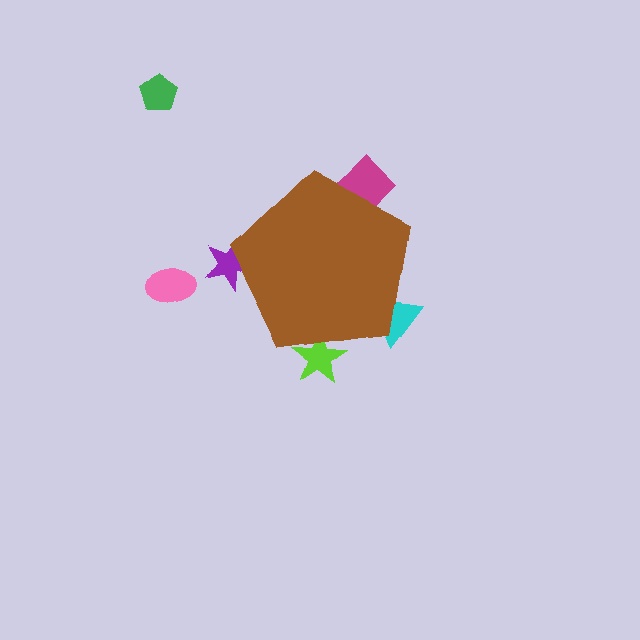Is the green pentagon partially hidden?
No, the green pentagon is fully visible.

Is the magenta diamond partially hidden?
Yes, the magenta diamond is partially hidden behind the brown pentagon.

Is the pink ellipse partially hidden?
No, the pink ellipse is fully visible.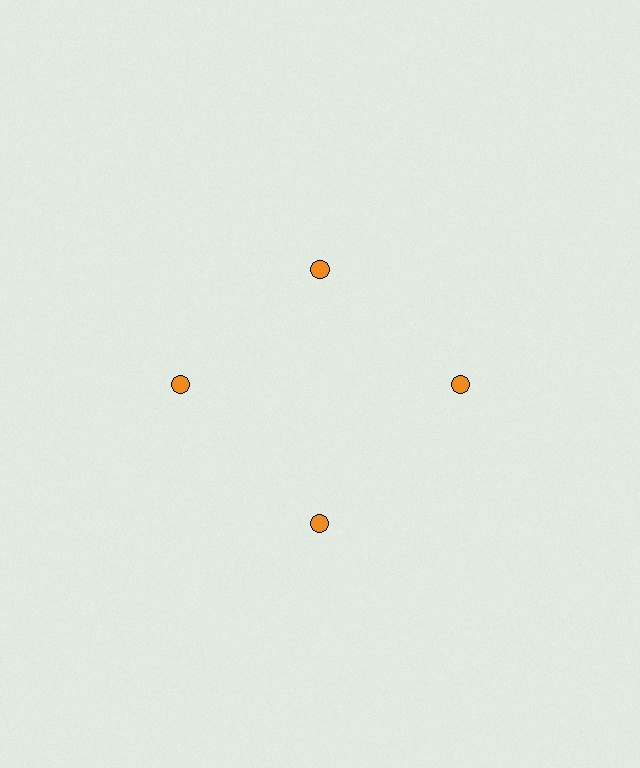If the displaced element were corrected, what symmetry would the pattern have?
It would have 4-fold rotational symmetry — the pattern would map onto itself every 90 degrees.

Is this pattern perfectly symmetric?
No. The 4 orange circles are arranged in a ring, but one element near the 12 o'clock position is pulled inward toward the center, breaking the 4-fold rotational symmetry.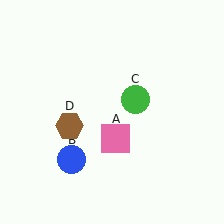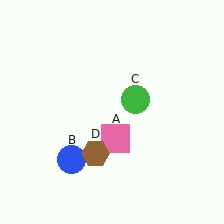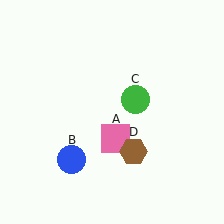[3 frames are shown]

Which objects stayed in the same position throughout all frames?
Pink square (object A) and blue circle (object B) and green circle (object C) remained stationary.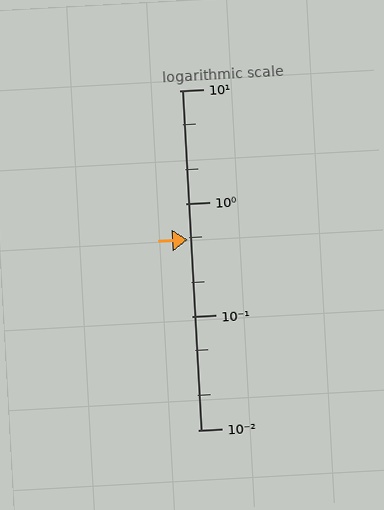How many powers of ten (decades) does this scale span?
The scale spans 3 decades, from 0.01 to 10.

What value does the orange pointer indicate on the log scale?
The pointer indicates approximately 0.48.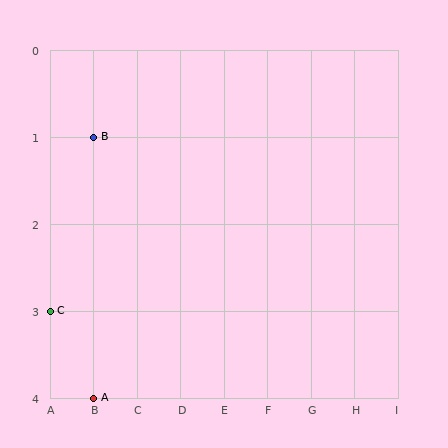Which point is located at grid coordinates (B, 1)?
Point B is at (B, 1).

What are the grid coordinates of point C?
Point C is at grid coordinates (A, 3).